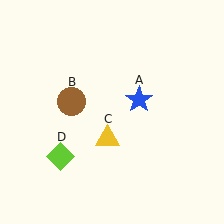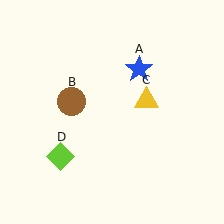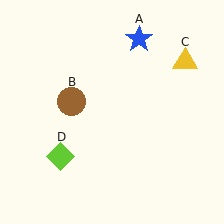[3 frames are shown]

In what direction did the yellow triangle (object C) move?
The yellow triangle (object C) moved up and to the right.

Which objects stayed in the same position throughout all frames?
Brown circle (object B) and lime diamond (object D) remained stationary.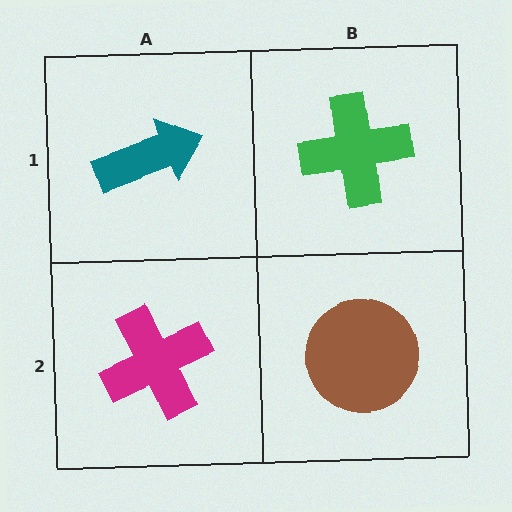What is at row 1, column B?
A green cross.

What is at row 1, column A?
A teal arrow.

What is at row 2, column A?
A magenta cross.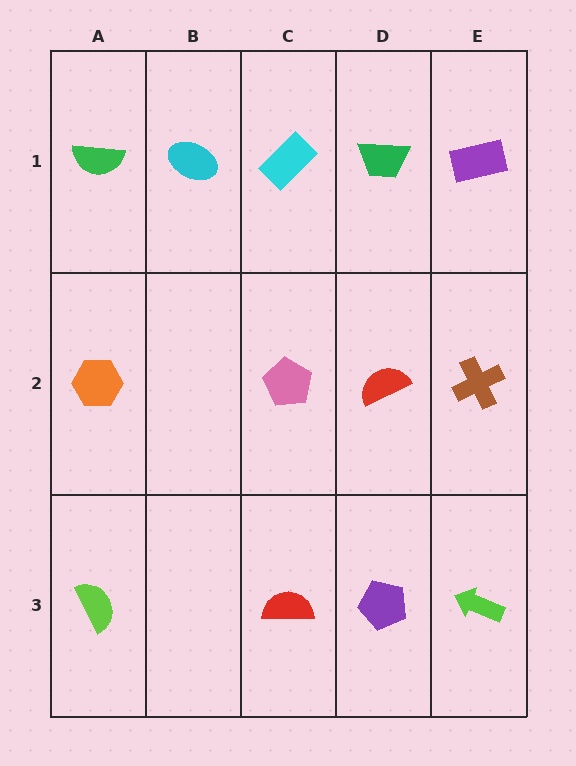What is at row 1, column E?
A purple rectangle.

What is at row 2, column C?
A pink pentagon.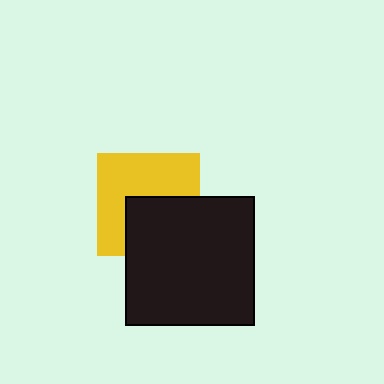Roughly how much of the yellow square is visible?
About half of it is visible (roughly 57%).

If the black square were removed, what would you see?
You would see the complete yellow square.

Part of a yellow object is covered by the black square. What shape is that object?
It is a square.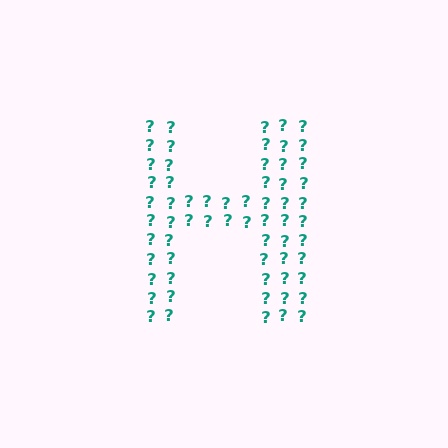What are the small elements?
The small elements are question marks.